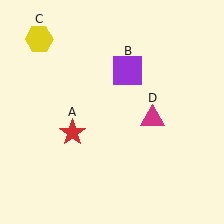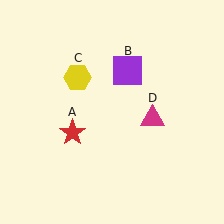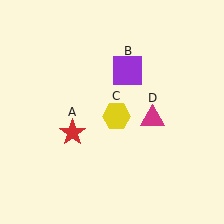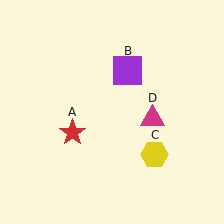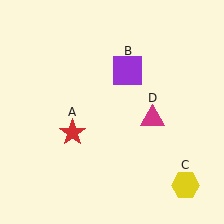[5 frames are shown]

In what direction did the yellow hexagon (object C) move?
The yellow hexagon (object C) moved down and to the right.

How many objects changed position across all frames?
1 object changed position: yellow hexagon (object C).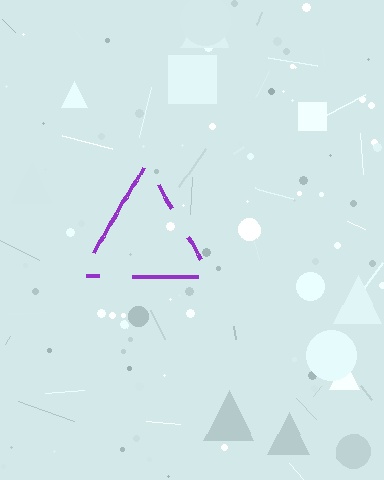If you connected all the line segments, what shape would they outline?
They would outline a triangle.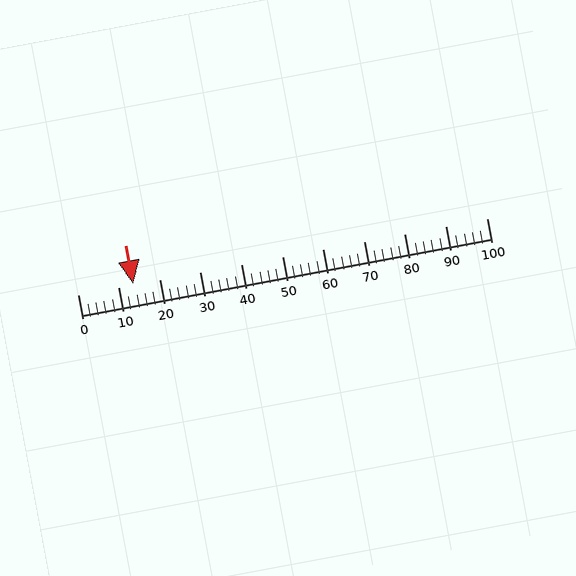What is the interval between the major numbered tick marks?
The major tick marks are spaced 10 units apart.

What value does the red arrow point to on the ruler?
The red arrow points to approximately 14.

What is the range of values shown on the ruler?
The ruler shows values from 0 to 100.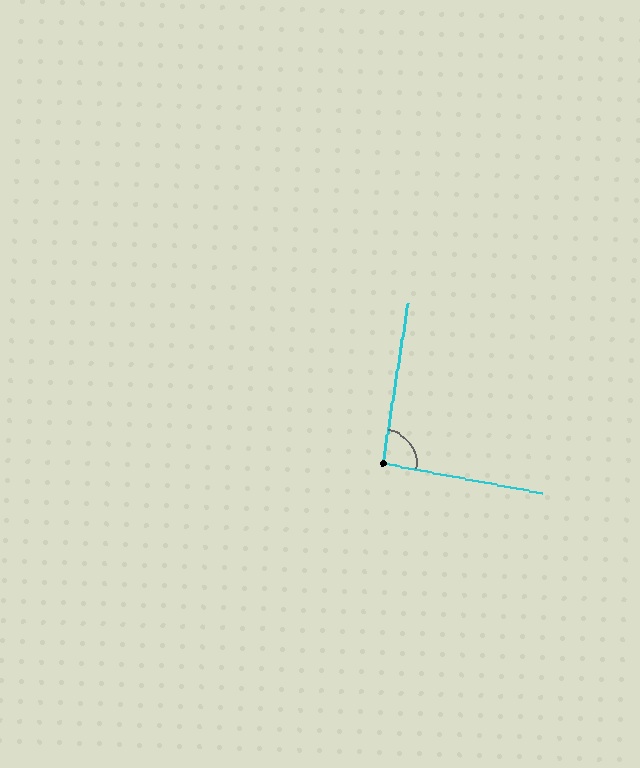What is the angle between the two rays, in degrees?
Approximately 92 degrees.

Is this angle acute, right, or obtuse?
It is approximately a right angle.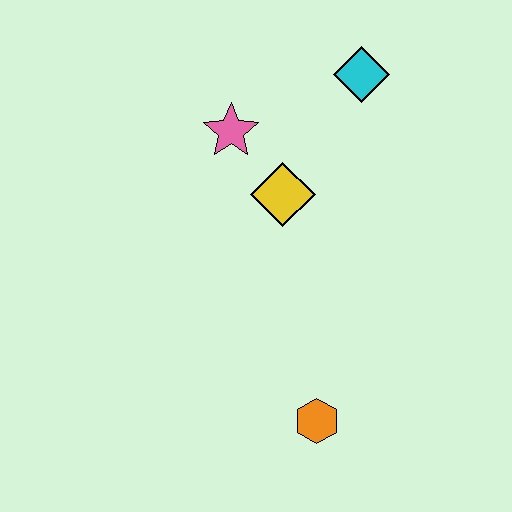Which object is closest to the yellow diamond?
The pink star is closest to the yellow diamond.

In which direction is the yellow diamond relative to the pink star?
The yellow diamond is below the pink star.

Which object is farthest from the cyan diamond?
The orange hexagon is farthest from the cyan diamond.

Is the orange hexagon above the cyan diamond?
No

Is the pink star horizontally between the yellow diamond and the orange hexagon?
No